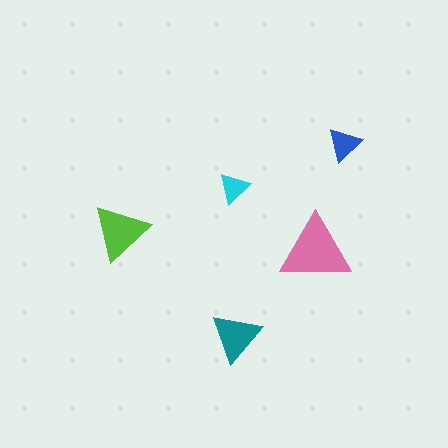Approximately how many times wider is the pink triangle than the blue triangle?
About 2 times wider.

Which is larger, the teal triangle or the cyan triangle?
The teal one.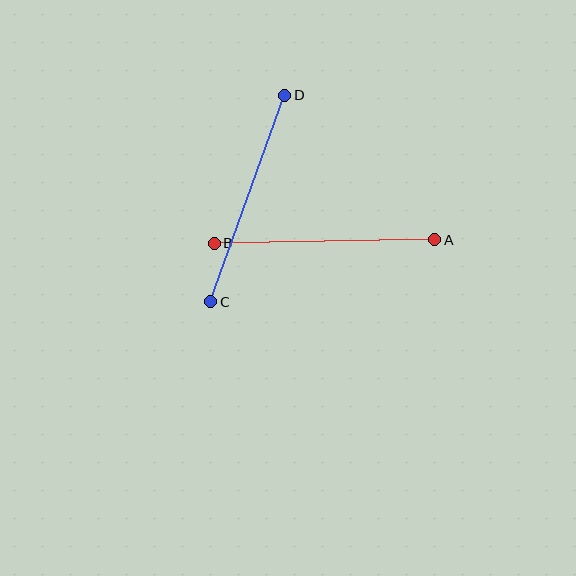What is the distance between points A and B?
The distance is approximately 220 pixels.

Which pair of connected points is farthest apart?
Points A and B are farthest apart.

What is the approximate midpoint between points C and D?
The midpoint is at approximately (248, 199) pixels.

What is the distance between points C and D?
The distance is approximately 219 pixels.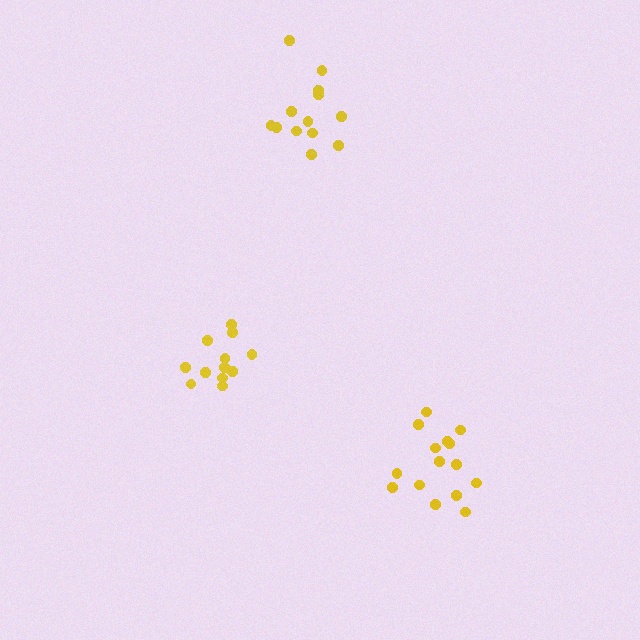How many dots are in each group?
Group 1: 12 dots, Group 2: 15 dots, Group 3: 13 dots (40 total).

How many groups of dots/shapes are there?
There are 3 groups.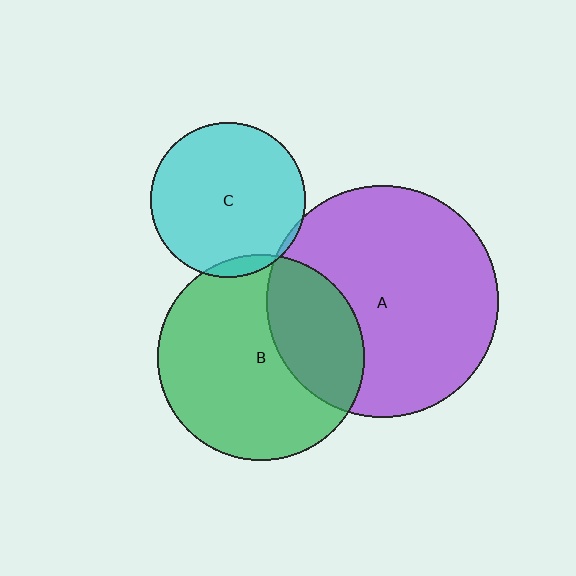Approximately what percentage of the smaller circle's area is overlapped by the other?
Approximately 30%.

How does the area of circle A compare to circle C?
Approximately 2.2 times.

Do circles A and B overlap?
Yes.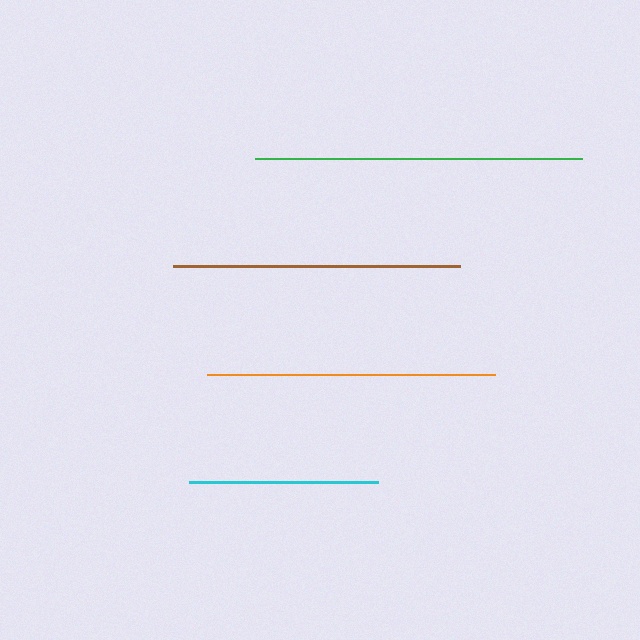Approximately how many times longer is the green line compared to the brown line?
The green line is approximately 1.1 times the length of the brown line.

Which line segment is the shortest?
The cyan line is the shortest at approximately 190 pixels.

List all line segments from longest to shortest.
From longest to shortest: green, orange, brown, cyan.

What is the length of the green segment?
The green segment is approximately 327 pixels long.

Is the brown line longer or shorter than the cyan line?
The brown line is longer than the cyan line.